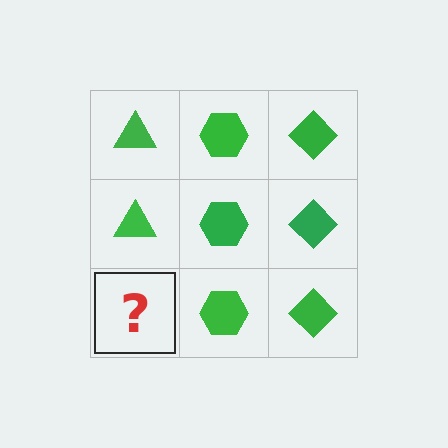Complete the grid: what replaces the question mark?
The question mark should be replaced with a green triangle.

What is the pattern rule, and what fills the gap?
The rule is that each column has a consistent shape. The gap should be filled with a green triangle.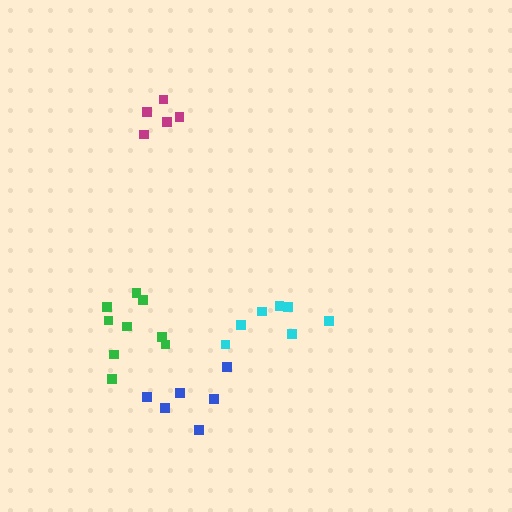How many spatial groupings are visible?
There are 4 spatial groupings.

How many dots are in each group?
Group 1: 7 dots, Group 2: 6 dots, Group 3: 5 dots, Group 4: 9 dots (27 total).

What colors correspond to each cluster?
The clusters are colored: cyan, blue, magenta, green.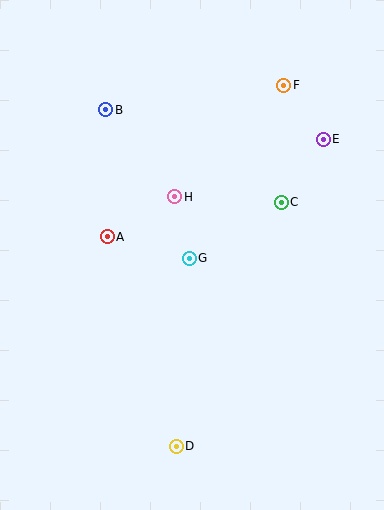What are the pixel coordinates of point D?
Point D is at (176, 446).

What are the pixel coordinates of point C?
Point C is at (281, 202).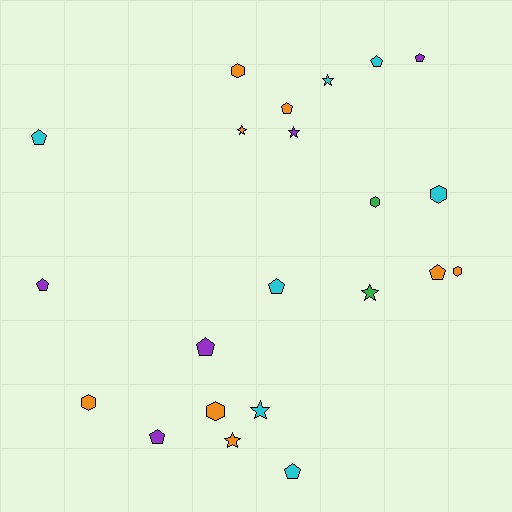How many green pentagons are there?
There are no green pentagons.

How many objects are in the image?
There are 22 objects.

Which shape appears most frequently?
Pentagon, with 10 objects.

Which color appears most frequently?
Orange, with 8 objects.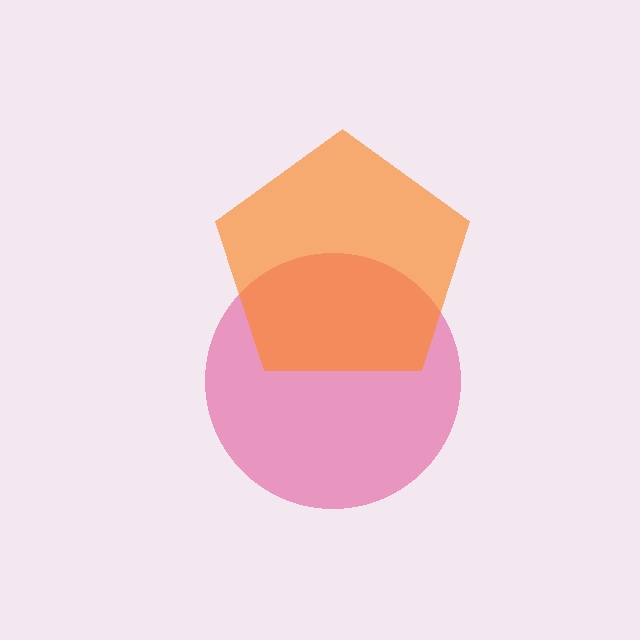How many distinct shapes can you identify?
There are 2 distinct shapes: a pink circle, an orange pentagon.